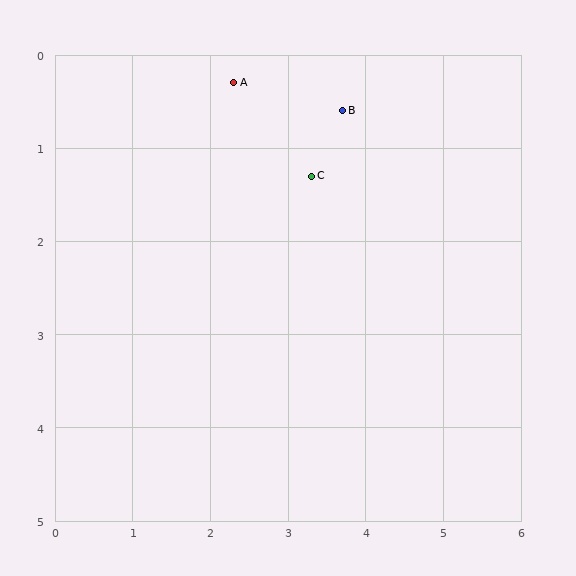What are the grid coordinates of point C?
Point C is at approximately (3.3, 1.3).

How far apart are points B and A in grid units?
Points B and A are about 1.4 grid units apart.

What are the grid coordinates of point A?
Point A is at approximately (2.3, 0.3).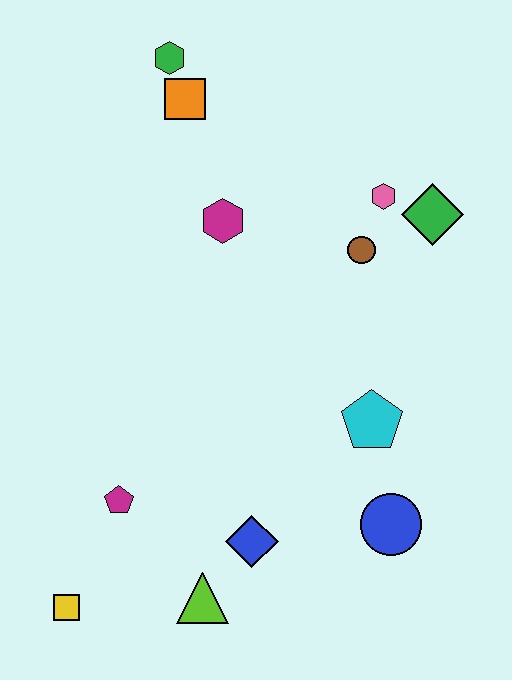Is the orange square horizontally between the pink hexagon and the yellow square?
Yes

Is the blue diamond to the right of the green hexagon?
Yes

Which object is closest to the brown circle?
The pink hexagon is closest to the brown circle.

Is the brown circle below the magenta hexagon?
Yes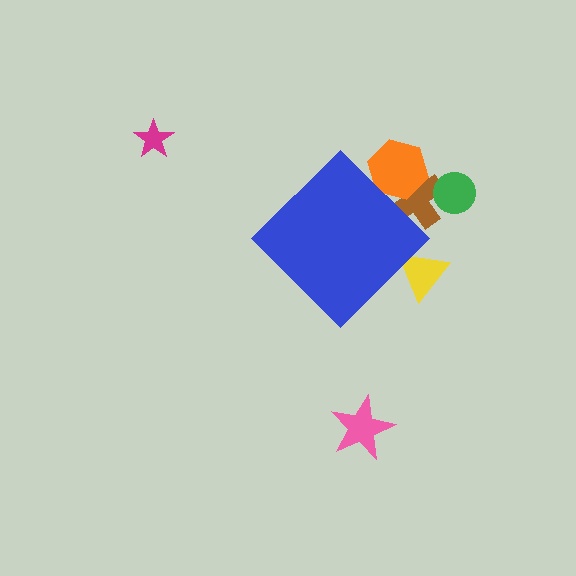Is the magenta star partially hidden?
No, the magenta star is fully visible.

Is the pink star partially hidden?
No, the pink star is fully visible.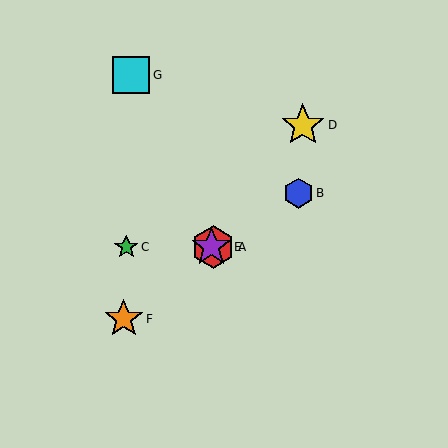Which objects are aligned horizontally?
Objects A, C, E are aligned horizontally.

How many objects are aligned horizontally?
3 objects (A, C, E) are aligned horizontally.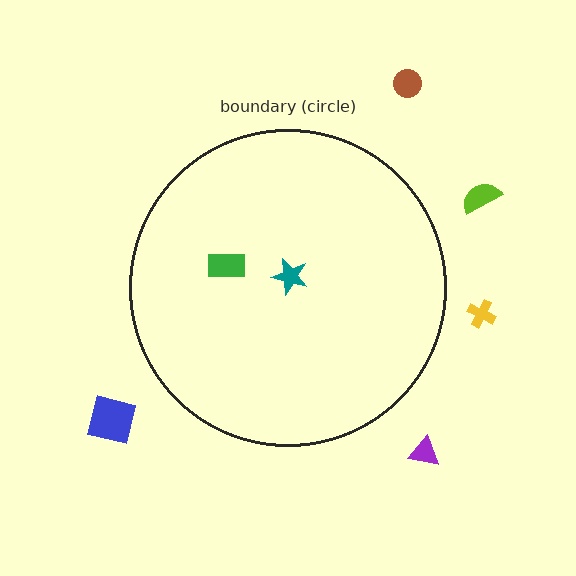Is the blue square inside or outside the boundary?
Outside.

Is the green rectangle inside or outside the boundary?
Inside.